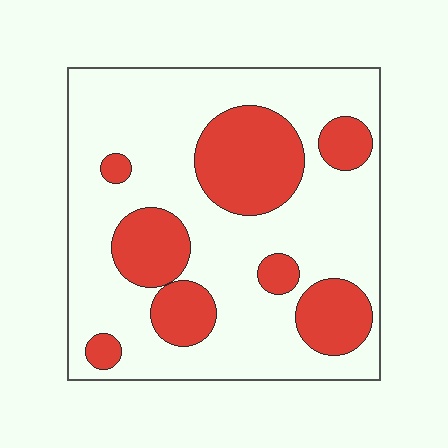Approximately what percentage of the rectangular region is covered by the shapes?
Approximately 30%.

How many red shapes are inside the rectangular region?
8.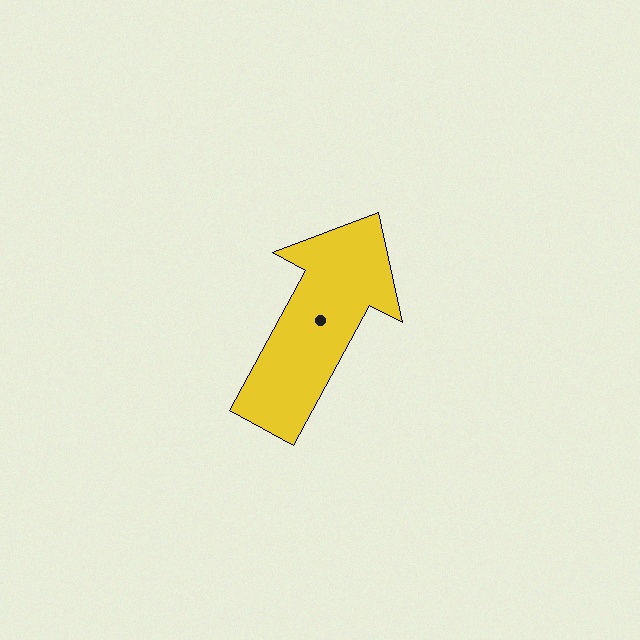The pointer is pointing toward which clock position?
Roughly 1 o'clock.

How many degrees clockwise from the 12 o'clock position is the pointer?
Approximately 29 degrees.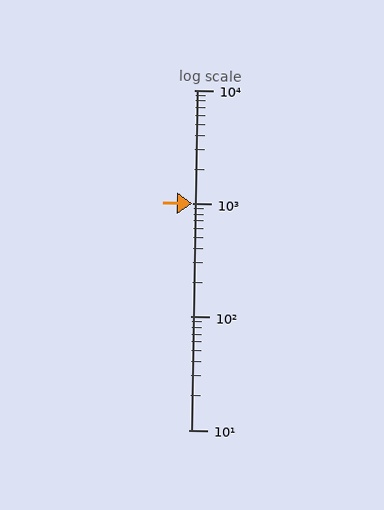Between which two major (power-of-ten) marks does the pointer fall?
The pointer is between 100 and 1000.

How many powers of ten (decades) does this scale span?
The scale spans 3 decades, from 10 to 10000.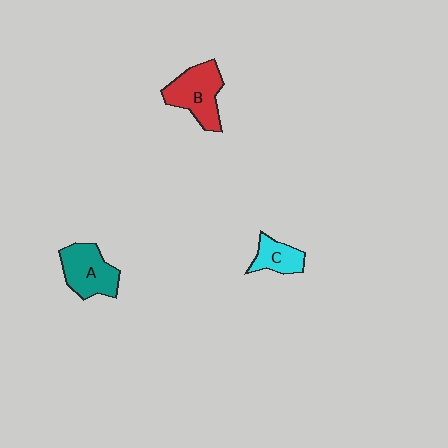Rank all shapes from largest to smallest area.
From largest to smallest: B (red), A (teal), C (cyan).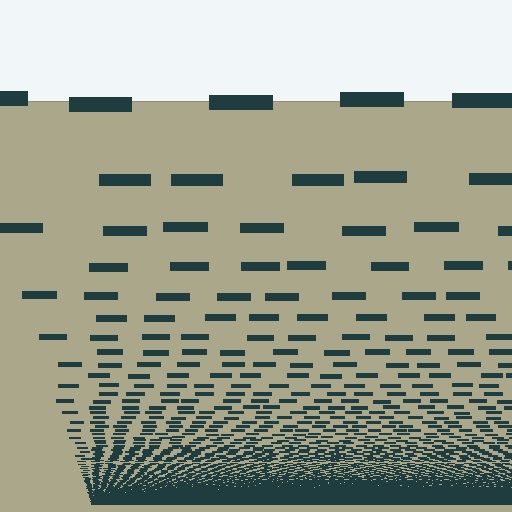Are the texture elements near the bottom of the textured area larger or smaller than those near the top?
Smaller. The gradient is inverted — elements near the bottom are smaller and denser.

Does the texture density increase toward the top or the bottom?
Density increases toward the bottom.